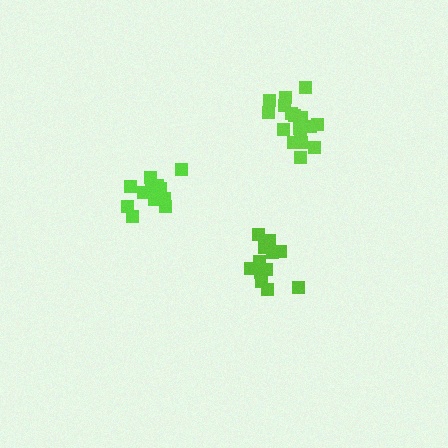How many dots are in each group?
Group 1: 12 dots, Group 2: 14 dots, Group 3: 17 dots (43 total).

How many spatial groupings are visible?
There are 3 spatial groupings.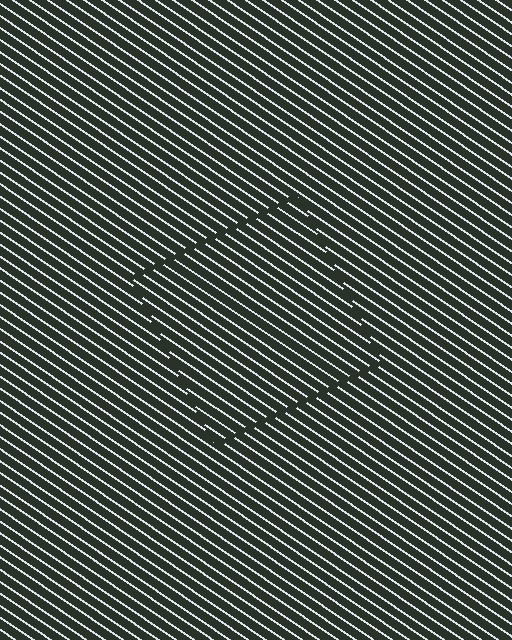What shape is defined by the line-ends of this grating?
An illusory square. The interior of the shape contains the same grating, shifted by half a period — the contour is defined by the phase discontinuity where line-ends from the inner and outer gratings abut.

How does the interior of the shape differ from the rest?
The interior of the shape contains the same grating, shifted by half a period — the contour is defined by the phase discontinuity where line-ends from the inner and outer gratings abut.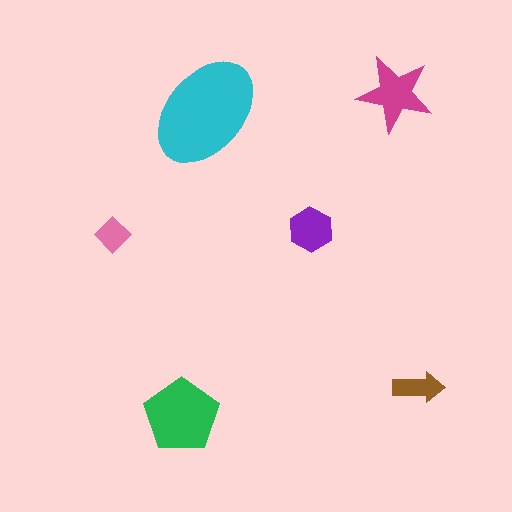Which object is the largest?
The cyan ellipse.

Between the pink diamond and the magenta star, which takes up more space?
The magenta star.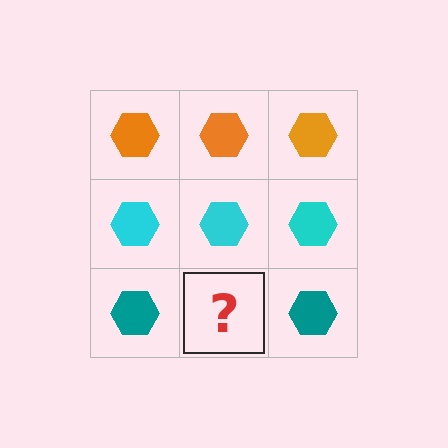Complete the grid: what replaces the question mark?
The question mark should be replaced with a teal hexagon.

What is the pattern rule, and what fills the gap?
The rule is that each row has a consistent color. The gap should be filled with a teal hexagon.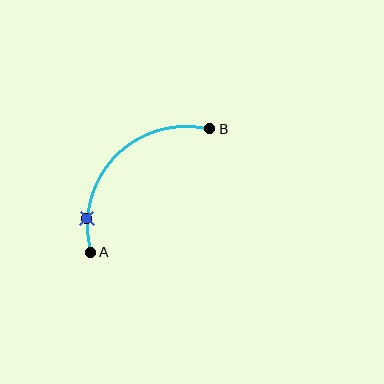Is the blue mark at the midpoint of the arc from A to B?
No. The blue mark lies on the arc but is closer to endpoint A. The arc midpoint would be at the point on the curve equidistant along the arc from both A and B.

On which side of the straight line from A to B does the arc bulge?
The arc bulges above and to the left of the straight line connecting A and B.